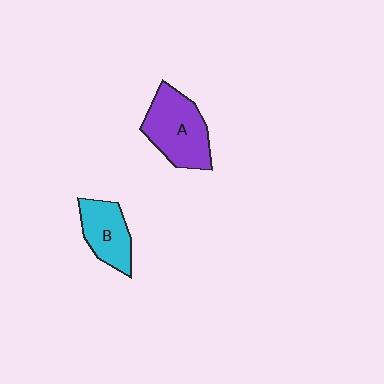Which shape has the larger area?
Shape A (purple).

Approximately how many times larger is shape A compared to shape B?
Approximately 1.4 times.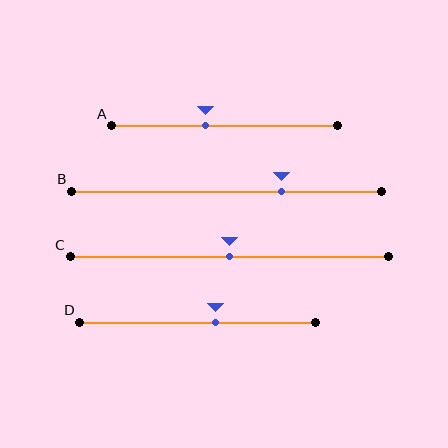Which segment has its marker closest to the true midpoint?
Segment C has its marker closest to the true midpoint.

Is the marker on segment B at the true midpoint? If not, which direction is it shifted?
No, the marker on segment B is shifted to the right by about 18% of the segment length.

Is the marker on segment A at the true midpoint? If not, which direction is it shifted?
No, the marker on segment A is shifted to the left by about 9% of the segment length.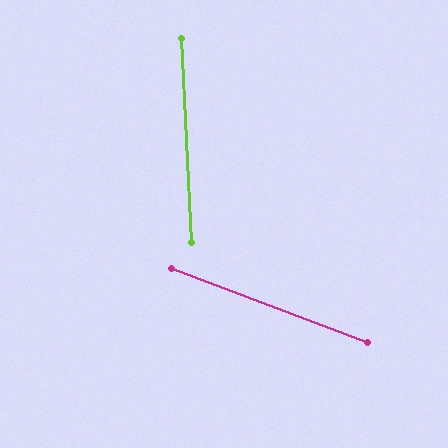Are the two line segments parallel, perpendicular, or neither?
Neither parallel nor perpendicular — they differ by about 67°.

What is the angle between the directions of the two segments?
Approximately 67 degrees.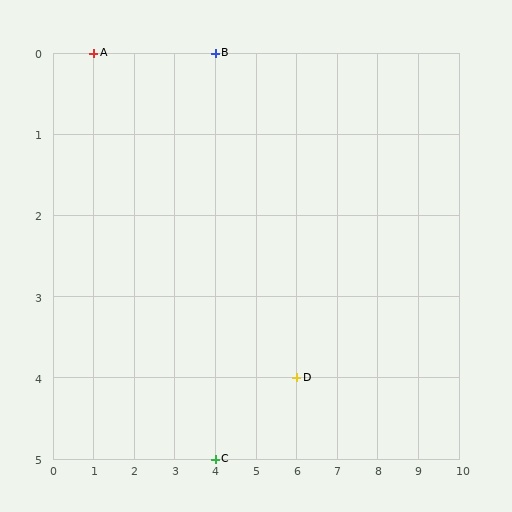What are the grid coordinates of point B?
Point B is at grid coordinates (4, 0).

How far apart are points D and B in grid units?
Points D and B are 2 columns and 4 rows apart (about 4.5 grid units diagonally).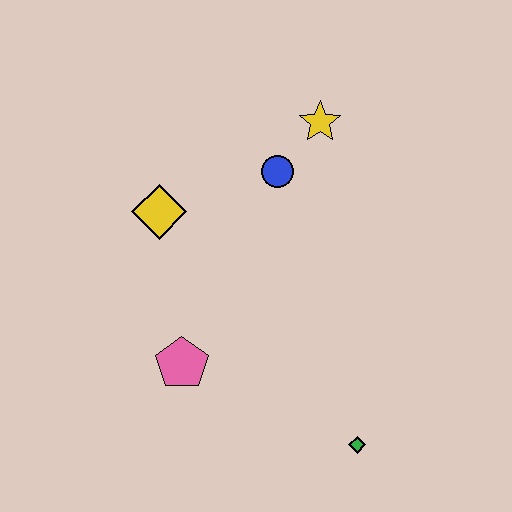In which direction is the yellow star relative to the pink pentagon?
The yellow star is above the pink pentagon.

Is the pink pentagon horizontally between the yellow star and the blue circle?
No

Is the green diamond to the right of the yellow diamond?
Yes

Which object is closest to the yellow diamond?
The blue circle is closest to the yellow diamond.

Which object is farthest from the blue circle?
The green diamond is farthest from the blue circle.